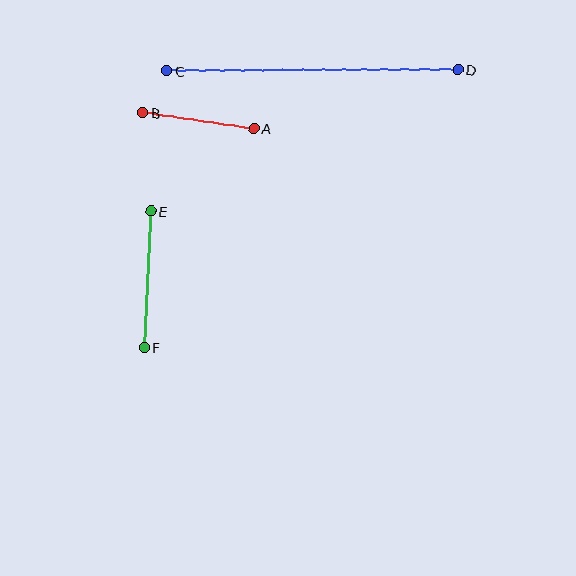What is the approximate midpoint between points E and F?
The midpoint is at approximately (147, 279) pixels.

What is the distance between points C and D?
The distance is approximately 291 pixels.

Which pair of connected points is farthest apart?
Points C and D are farthest apart.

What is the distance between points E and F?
The distance is approximately 136 pixels.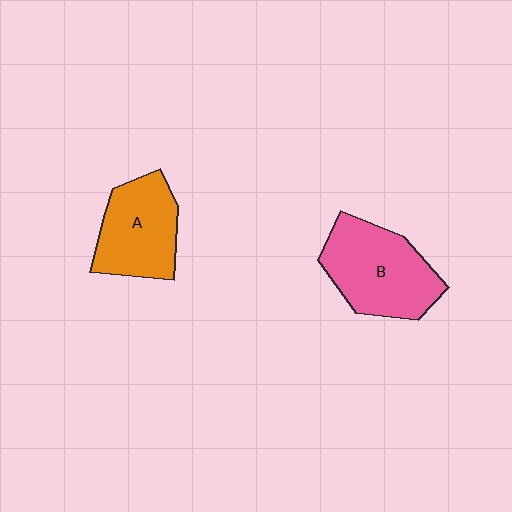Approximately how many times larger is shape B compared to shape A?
Approximately 1.2 times.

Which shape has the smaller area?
Shape A (orange).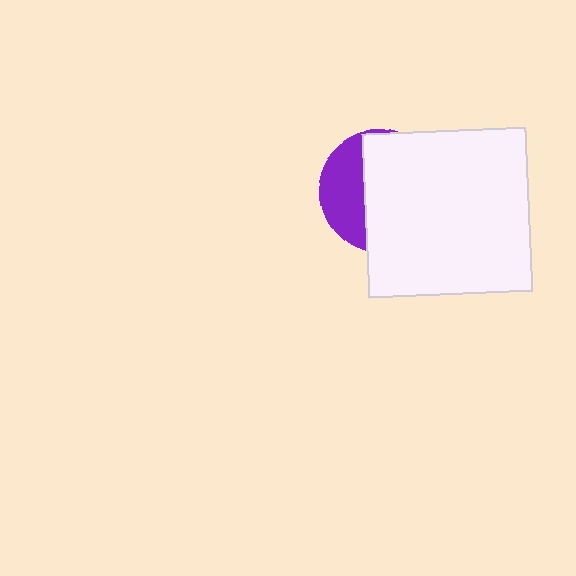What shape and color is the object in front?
The object in front is a white square.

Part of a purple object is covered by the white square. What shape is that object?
It is a circle.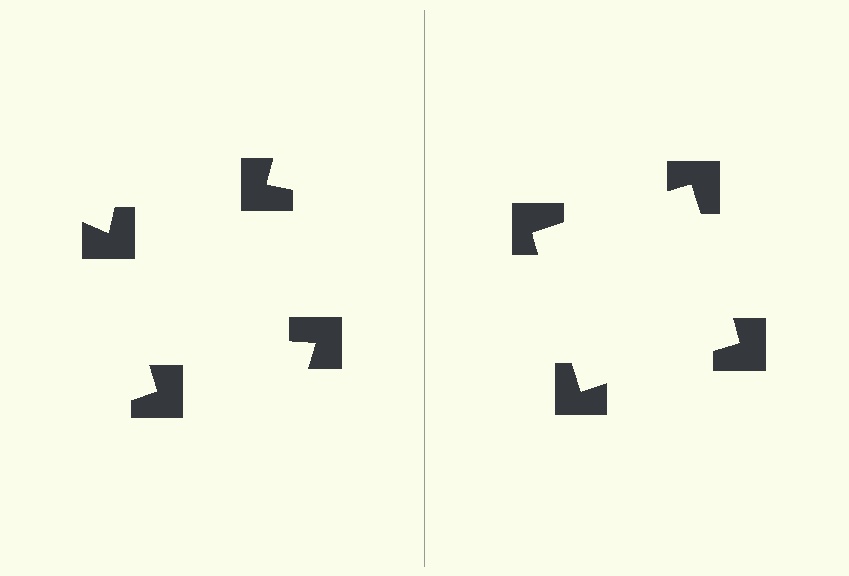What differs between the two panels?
The notched squares are positioned identically on both sides; only the wedge orientations differ. On the right they align to a square; on the left they are misaligned.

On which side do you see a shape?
An illusory square appears on the right side. On the left side the wedge cuts are rotated, so no coherent shape forms.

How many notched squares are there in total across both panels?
8 — 4 on each side.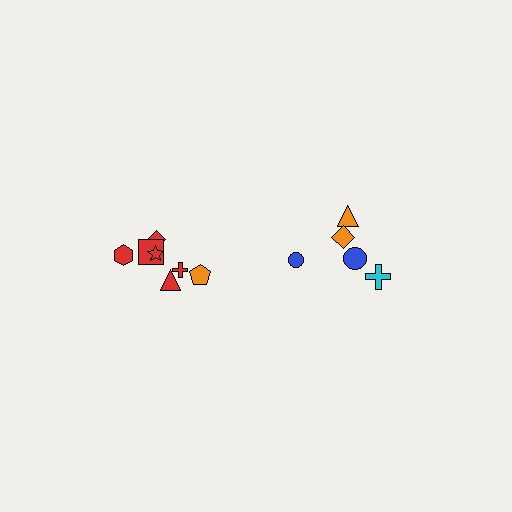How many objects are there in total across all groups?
There are 12 objects.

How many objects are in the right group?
There are 5 objects.